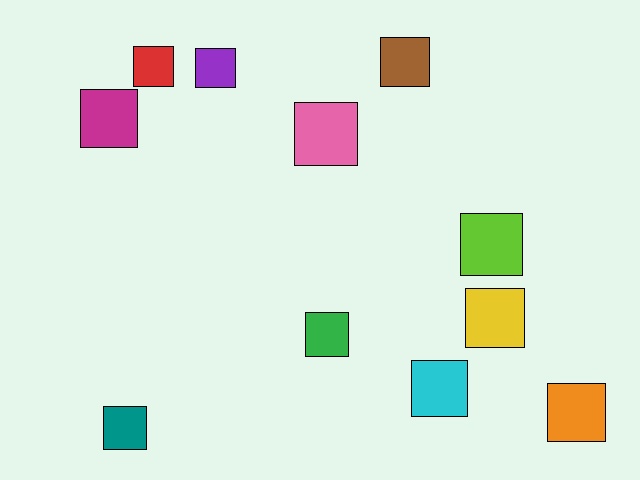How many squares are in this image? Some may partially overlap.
There are 11 squares.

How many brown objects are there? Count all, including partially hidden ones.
There is 1 brown object.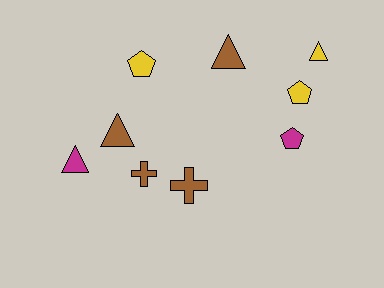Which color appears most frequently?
Brown, with 4 objects.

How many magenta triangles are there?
There is 1 magenta triangle.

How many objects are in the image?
There are 9 objects.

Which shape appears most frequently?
Triangle, with 4 objects.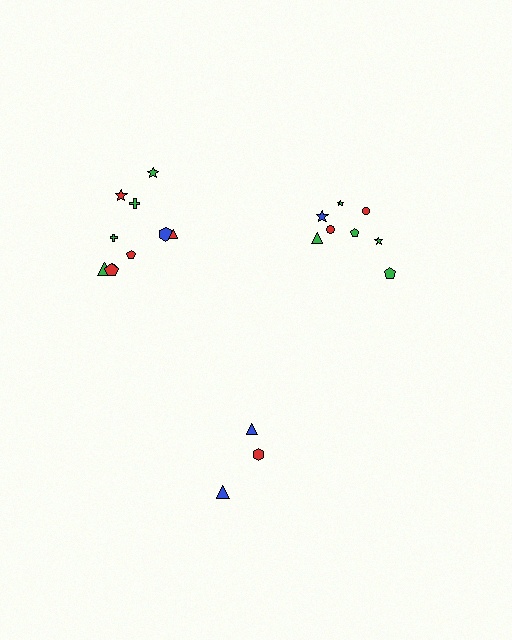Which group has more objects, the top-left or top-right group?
The top-left group.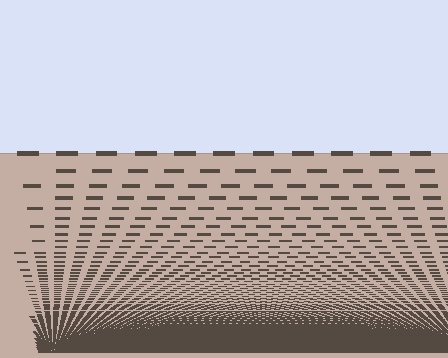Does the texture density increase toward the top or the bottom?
Density increases toward the bottom.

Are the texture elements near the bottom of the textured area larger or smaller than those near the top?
Smaller. The gradient is inverted — elements near the bottom are smaller and denser.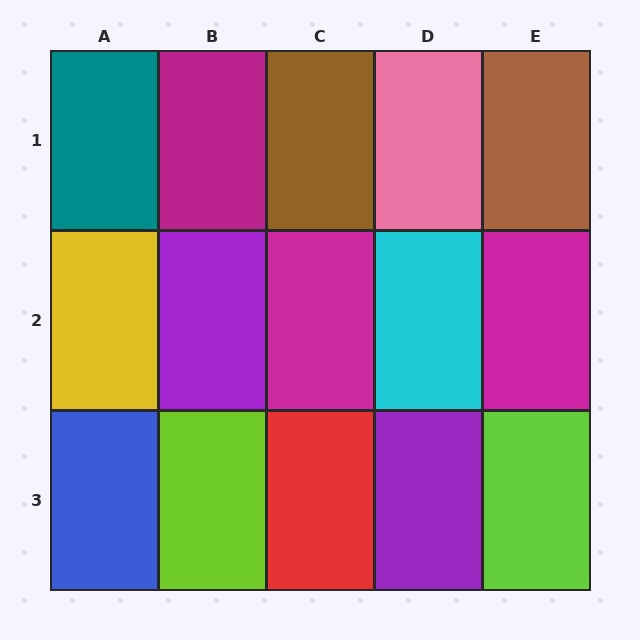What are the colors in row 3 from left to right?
Blue, lime, red, purple, lime.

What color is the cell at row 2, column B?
Purple.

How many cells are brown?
2 cells are brown.